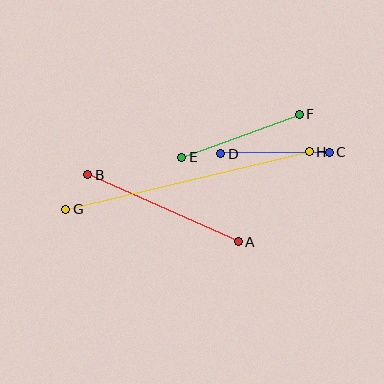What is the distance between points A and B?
The distance is approximately 165 pixels.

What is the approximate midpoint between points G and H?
The midpoint is at approximately (188, 180) pixels.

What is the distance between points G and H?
The distance is approximately 250 pixels.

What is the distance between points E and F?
The distance is approximately 125 pixels.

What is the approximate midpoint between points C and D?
The midpoint is at approximately (275, 153) pixels.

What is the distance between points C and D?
The distance is approximately 108 pixels.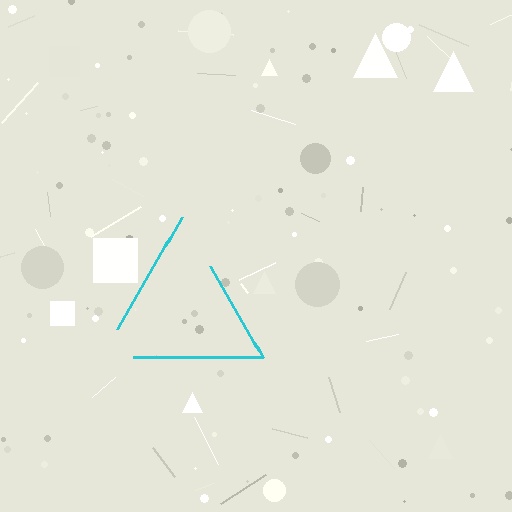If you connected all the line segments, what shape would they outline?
They would outline a triangle.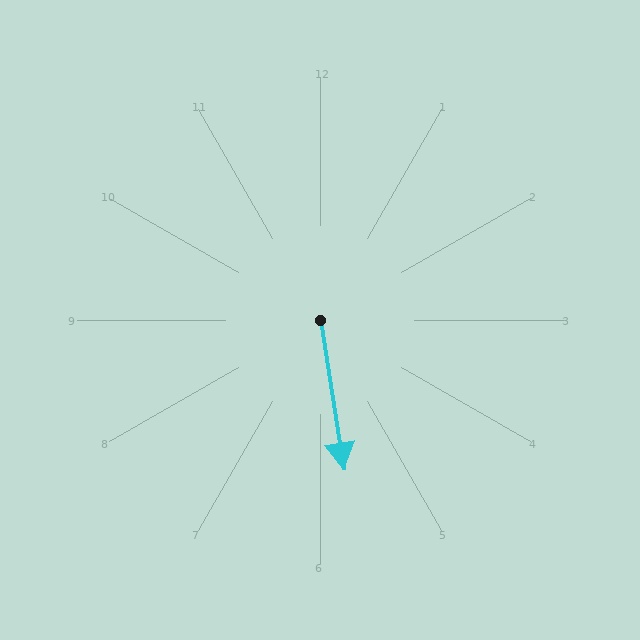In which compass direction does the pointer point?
South.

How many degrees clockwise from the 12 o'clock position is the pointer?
Approximately 171 degrees.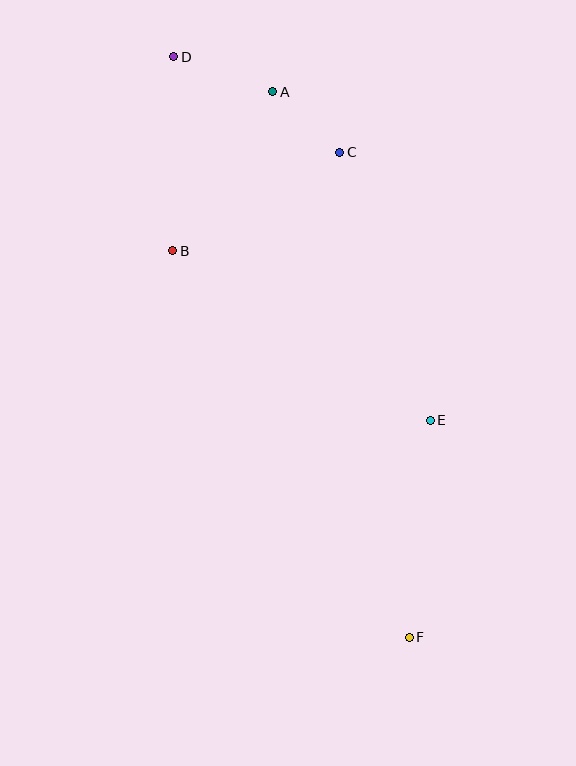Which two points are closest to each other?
Points A and C are closest to each other.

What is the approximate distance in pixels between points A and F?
The distance between A and F is approximately 562 pixels.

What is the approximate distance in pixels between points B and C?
The distance between B and C is approximately 193 pixels.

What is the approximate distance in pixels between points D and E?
The distance between D and E is approximately 445 pixels.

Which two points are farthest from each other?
Points D and F are farthest from each other.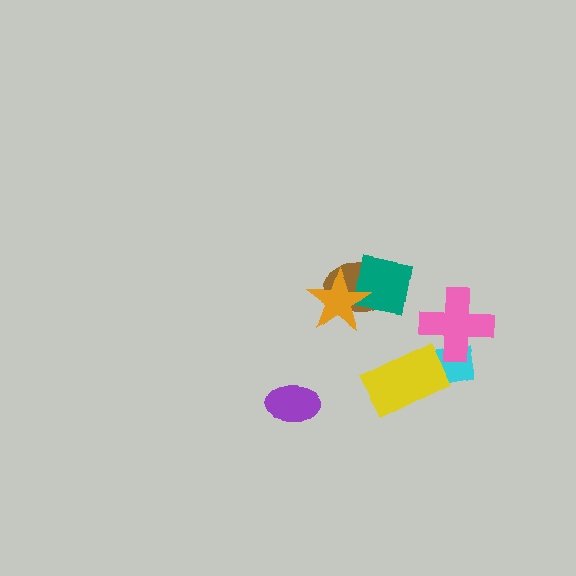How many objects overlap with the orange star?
2 objects overlap with the orange star.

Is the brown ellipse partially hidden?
Yes, it is partially covered by another shape.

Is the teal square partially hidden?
Yes, it is partially covered by another shape.